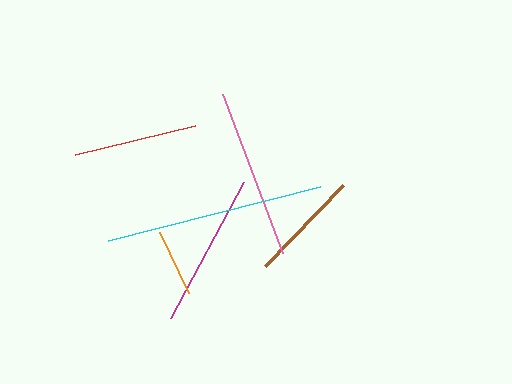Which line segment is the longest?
The cyan line is the longest at approximately 219 pixels.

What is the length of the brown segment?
The brown segment is approximately 113 pixels long.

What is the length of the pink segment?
The pink segment is approximately 170 pixels long.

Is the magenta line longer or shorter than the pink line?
The pink line is longer than the magenta line.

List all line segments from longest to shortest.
From longest to shortest: cyan, pink, magenta, red, brown, orange.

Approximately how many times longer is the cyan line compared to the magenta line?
The cyan line is approximately 1.4 times the length of the magenta line.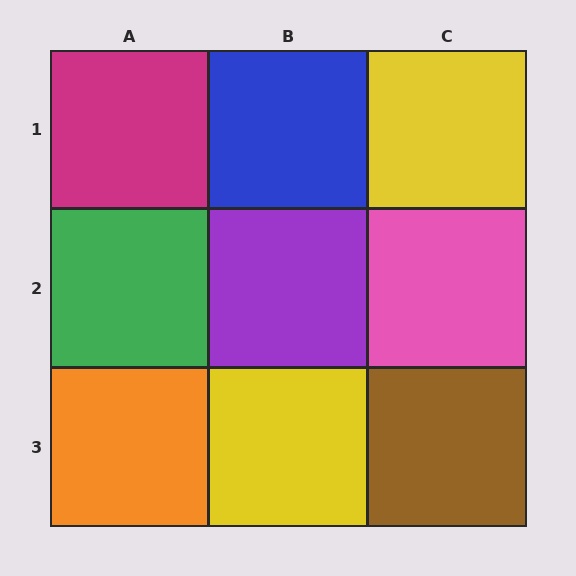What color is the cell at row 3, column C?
Brown.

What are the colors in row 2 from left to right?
Green, purple, pink.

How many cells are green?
1 cell is green.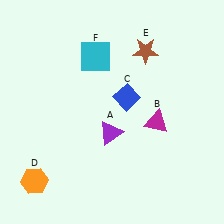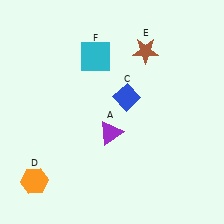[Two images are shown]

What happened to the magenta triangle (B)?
The magenta triangle (B) was removed in Image 2. It was in the bottom-right area of Image 1.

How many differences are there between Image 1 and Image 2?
There is 1 difference between the two images.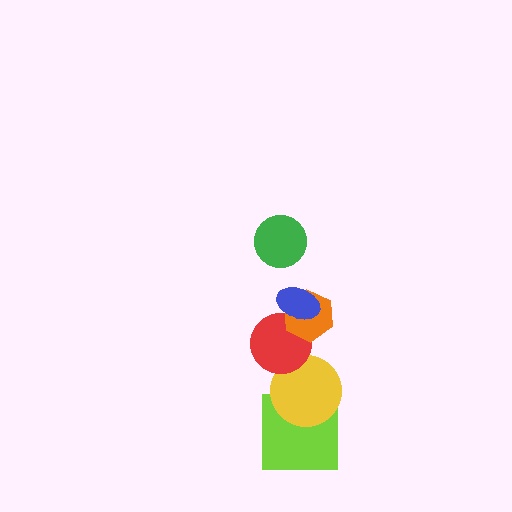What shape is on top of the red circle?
The orange hexagon is on top of the red circle.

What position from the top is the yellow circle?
The yellow circle is 5th from the top.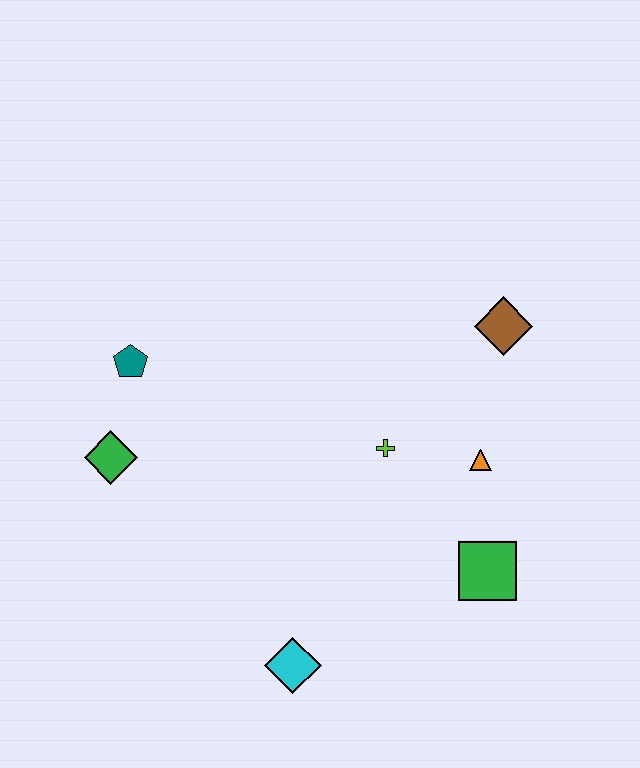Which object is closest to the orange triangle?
The lime cross is closest to the orange triangle.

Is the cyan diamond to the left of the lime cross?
Yes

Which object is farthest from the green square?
The teal pentagon is farthest from the green square.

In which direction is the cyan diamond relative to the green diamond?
The cyan diamond is below the green diamond.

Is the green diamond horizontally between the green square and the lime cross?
No